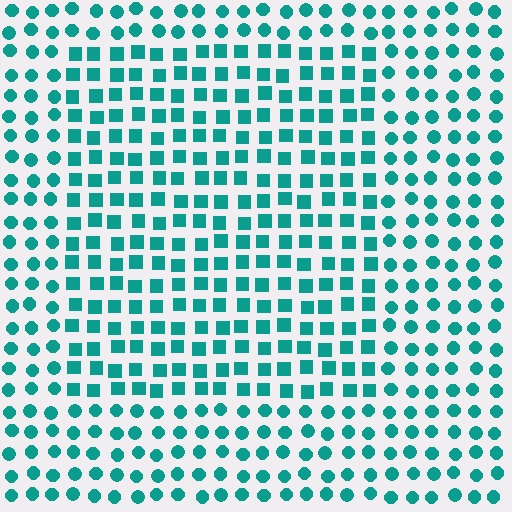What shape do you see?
I see a rectangle.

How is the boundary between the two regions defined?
The boundary is defined by a change in element shape: squares inside vs. circles outside. All elements share the same color and spacing.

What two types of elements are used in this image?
The image uses squares inside the rectangle region and circles outside it.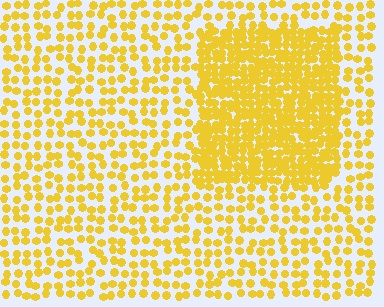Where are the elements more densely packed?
The elements are more densely packed inside the rectangle boundary.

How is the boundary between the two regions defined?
The boundary is defined by a change in element density (approximately 2.3x ratio). All elements are the same color, size, and shape.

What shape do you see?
I see a rectangle.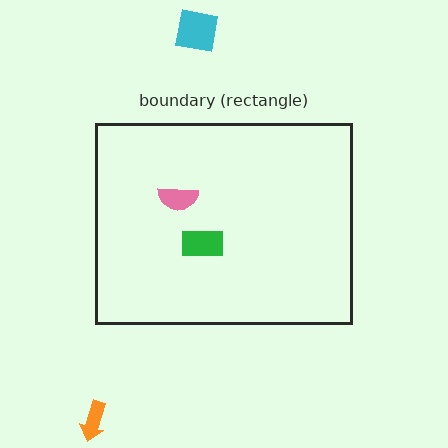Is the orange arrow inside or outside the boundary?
Outside.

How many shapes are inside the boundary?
2 inside, 2 outside.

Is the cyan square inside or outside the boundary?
Outside.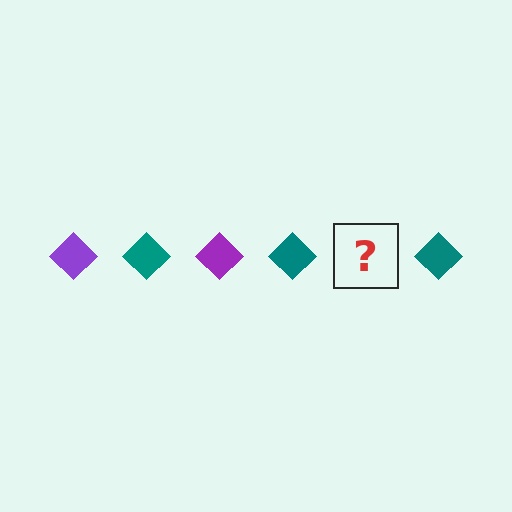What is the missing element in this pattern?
The missing element is a purple diamond.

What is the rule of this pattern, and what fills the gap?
The rule is that the pattern cycles through purple, teal diamonds. The gap should be filled with a purple diamond.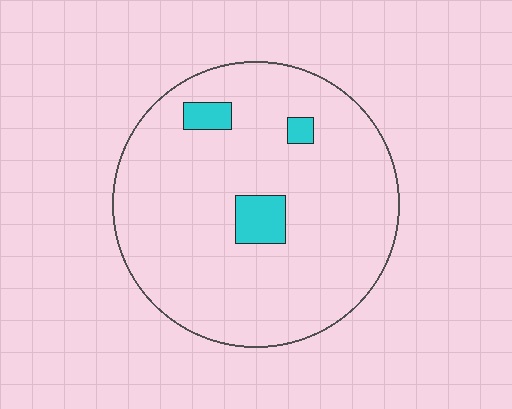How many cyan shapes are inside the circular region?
3.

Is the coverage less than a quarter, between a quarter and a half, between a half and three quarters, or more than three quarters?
Less than a quarter.